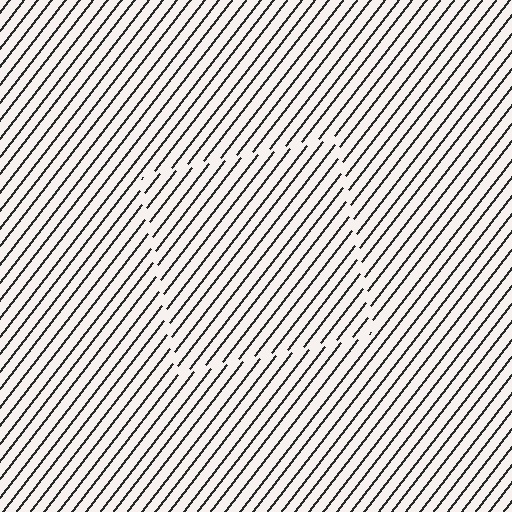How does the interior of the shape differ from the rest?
The interior of the shape contains the same grating, shifted by half a period — the contour is defined by the phase discontinuity where line-ends from the inner and outer gratings abut.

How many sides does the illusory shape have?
4 sides — the line-ends trace a square.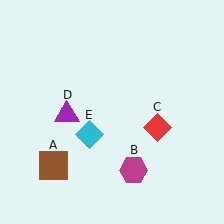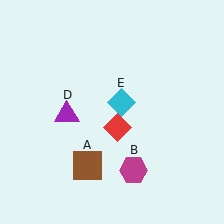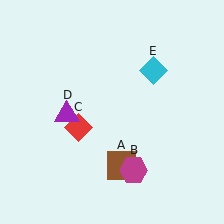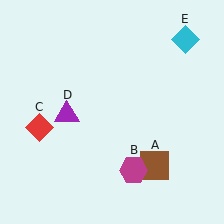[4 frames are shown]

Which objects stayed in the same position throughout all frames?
Magenta hexagon (object B) and purple triangle (object D) remained stationary.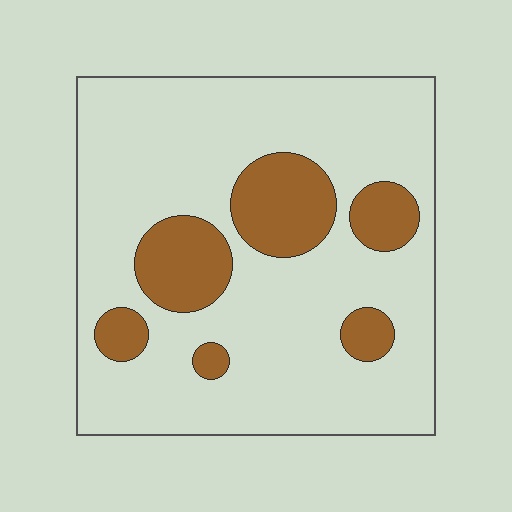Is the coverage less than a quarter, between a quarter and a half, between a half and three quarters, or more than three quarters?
Less than a quarter.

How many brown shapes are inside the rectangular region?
6.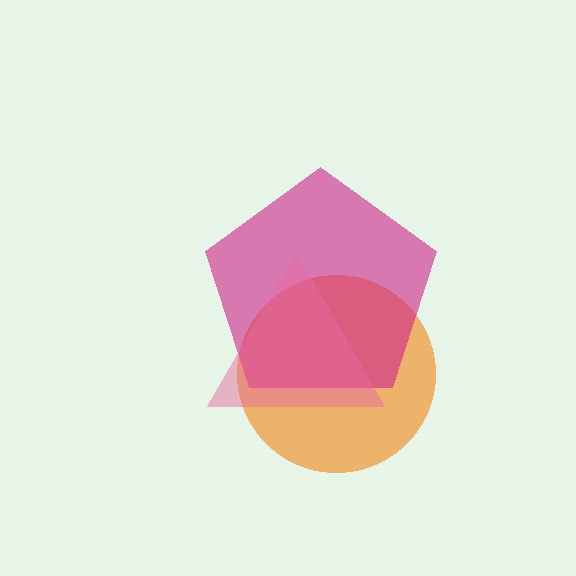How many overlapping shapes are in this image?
There are 3 overlapping shapes in the image.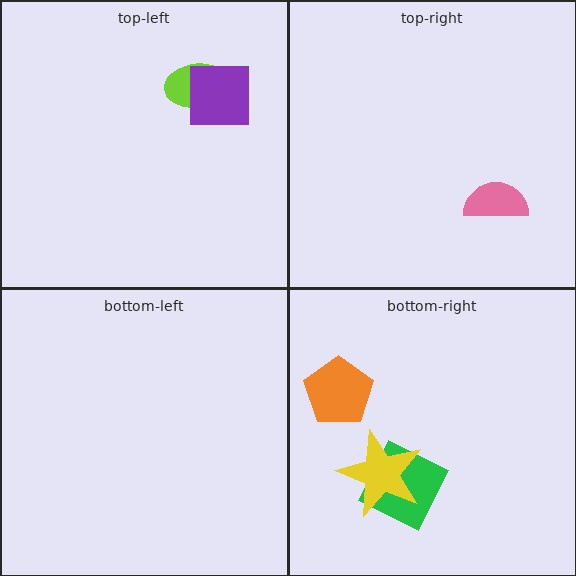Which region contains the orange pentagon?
The bottom-right region.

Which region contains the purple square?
The top-left region.